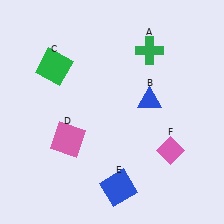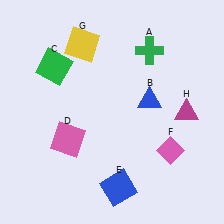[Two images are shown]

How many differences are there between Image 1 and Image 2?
There are 2 differences between the two images.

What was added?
A yellow square (G), a magenta triangle (H) were added in Image 2.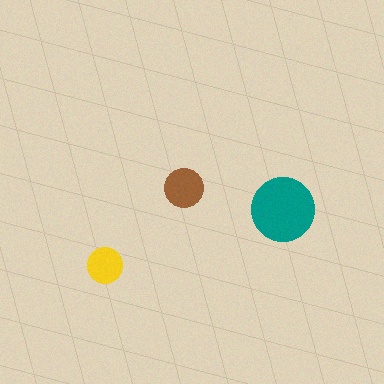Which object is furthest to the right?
The teal circle is rightmost.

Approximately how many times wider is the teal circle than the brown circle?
About 1.5 times wider.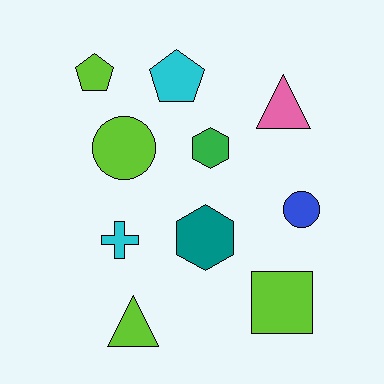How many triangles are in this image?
There are 2 triangles.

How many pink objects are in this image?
There is 1 pink object.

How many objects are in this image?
There are 10 objects.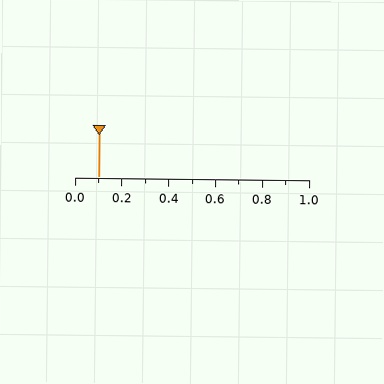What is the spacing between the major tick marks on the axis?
The major ticks are spaced 0.2 apart.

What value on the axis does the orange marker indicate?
The marker indicates approximately 0.1.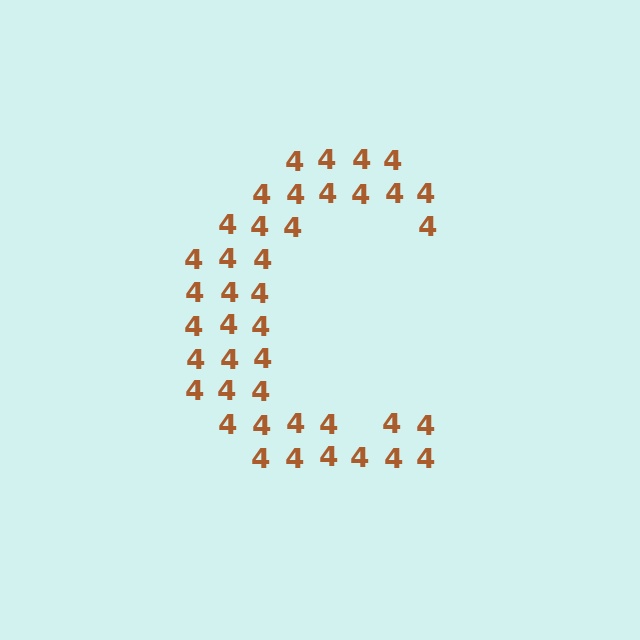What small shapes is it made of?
It is made of small digit 4's.